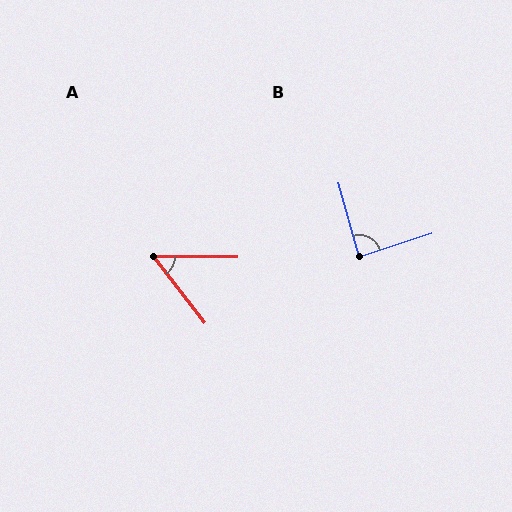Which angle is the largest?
B, at approximately 87 degrees.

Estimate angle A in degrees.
Approximately 51 degrees.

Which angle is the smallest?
A, at approximately 51 degrees.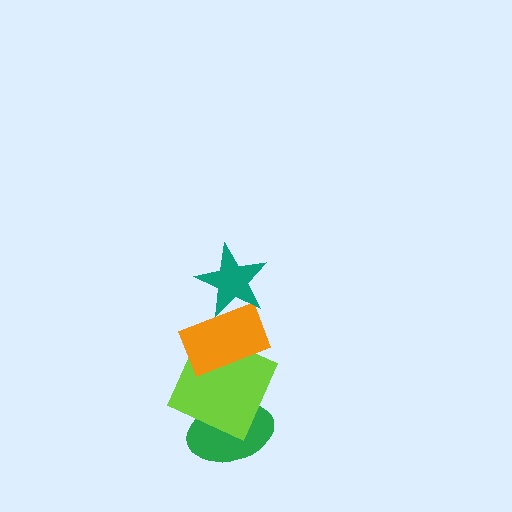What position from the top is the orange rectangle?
The orange rectangle is 2nd from the top.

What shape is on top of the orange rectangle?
The teal star is on top of the orange rectangle.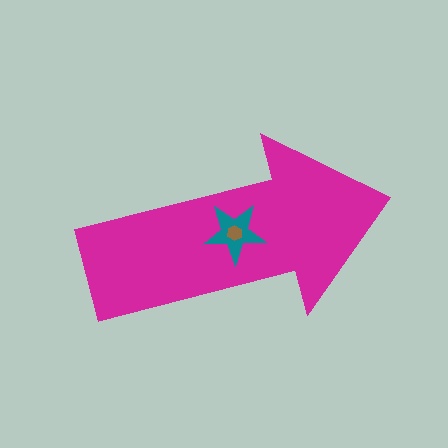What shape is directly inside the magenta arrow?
The teal star.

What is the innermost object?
The brown hexagon.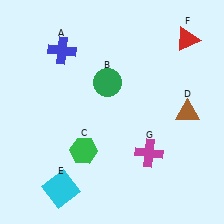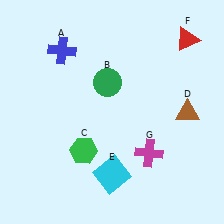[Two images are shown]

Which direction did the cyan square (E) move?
The cyan square (E) moved right.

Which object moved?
The cyan square (E) moved right.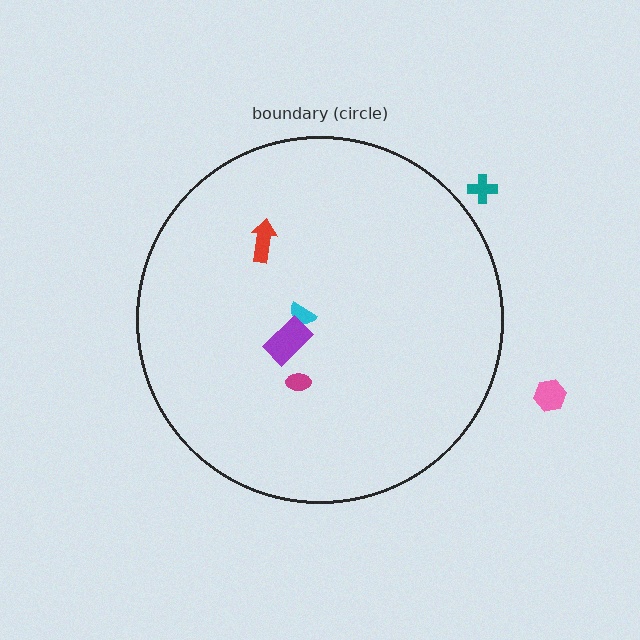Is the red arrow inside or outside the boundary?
Inside.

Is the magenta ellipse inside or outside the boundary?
Inside.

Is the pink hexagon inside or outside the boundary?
Outside.